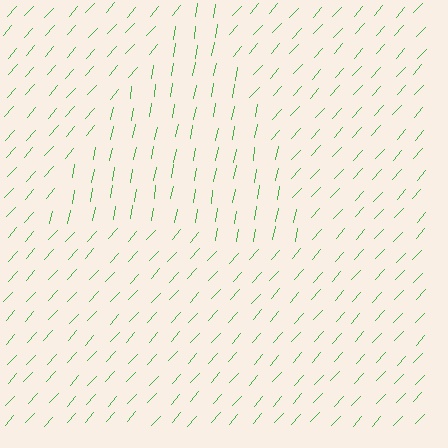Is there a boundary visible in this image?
Yes, there is a texture boundary formed by a change in line orientation.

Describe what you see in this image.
The image is filled with small green line segments. A triangle region in the image has lines oriented differently from the surrounding lines, creating a visible texture boundary.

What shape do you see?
I see a triangle.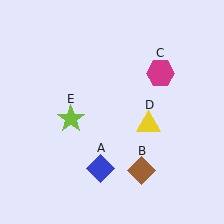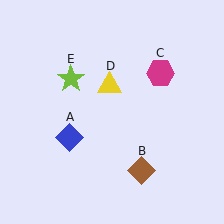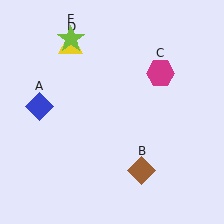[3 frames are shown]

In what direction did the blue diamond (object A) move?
The blue diamond (object A) moved up and to the left.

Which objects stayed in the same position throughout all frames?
Brown diamond (object B) and magenta hexagon (object C) remained stationary.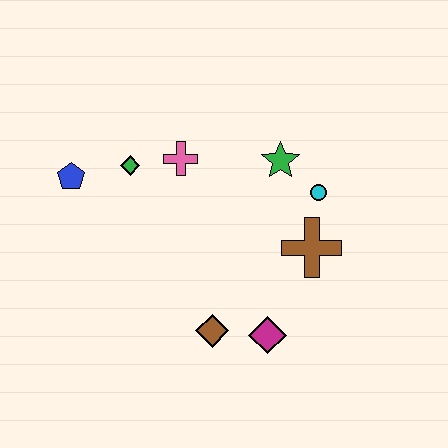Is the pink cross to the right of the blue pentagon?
Yes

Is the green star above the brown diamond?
Yes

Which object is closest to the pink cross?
The green diamond is closest to the pink cross.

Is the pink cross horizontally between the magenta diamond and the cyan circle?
No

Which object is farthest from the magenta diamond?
The blue pentagon is farthest from the magenta diamond.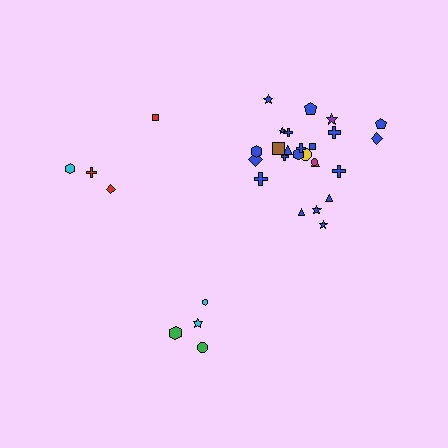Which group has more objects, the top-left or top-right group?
The top-right group.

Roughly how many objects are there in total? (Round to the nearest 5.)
Roughly 35 objects in total.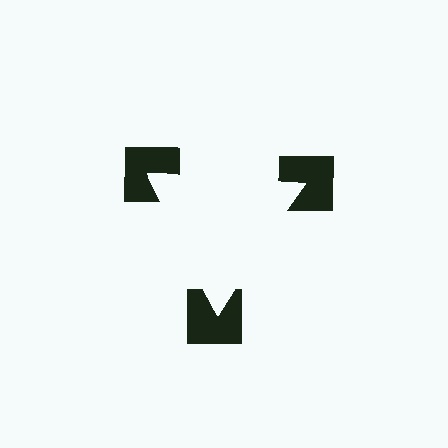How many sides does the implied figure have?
3 sides.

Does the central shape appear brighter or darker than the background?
It typically appears slightly brighter than the background, even though no actual brightness change is drawn.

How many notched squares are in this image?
There are 3 — one at each vertex of the illusory triangle.